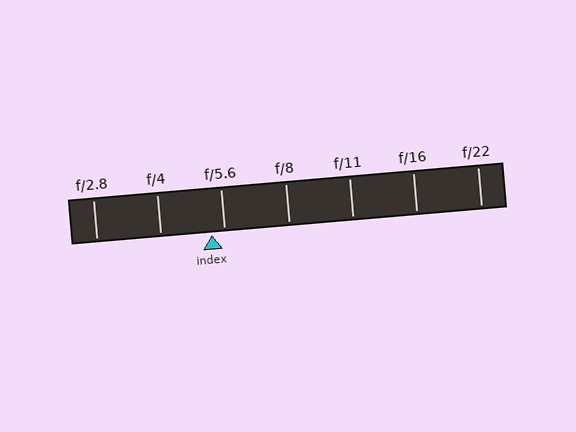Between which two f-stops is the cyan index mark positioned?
The index mark is between f/4 and f/5.6.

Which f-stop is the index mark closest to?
The index mark is closest to f/5.6.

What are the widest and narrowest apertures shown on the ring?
The widest aperture shown is f/2.8 and the narrowest is f/22.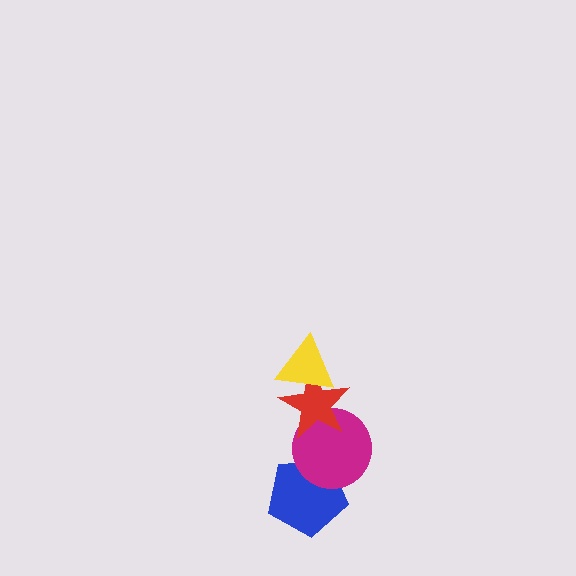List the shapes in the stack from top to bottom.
From top to bottom: the yellow triangle, the red star, the magenta circle, the blue pentagon.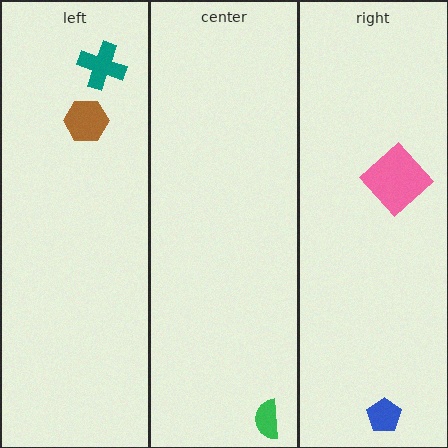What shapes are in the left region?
The teal cross, the brown hexagon.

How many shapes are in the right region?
2.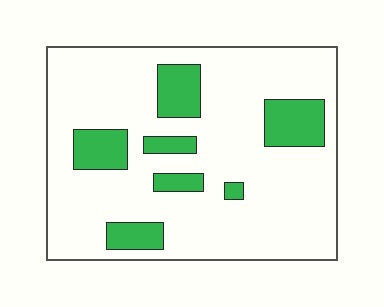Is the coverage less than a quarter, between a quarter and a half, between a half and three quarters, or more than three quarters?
Less than a quarter.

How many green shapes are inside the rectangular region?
7.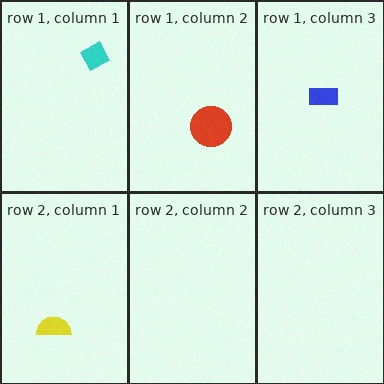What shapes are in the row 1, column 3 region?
The blue rectangle.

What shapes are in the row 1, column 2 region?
The red circle.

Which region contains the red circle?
The row 1, column 2 region.